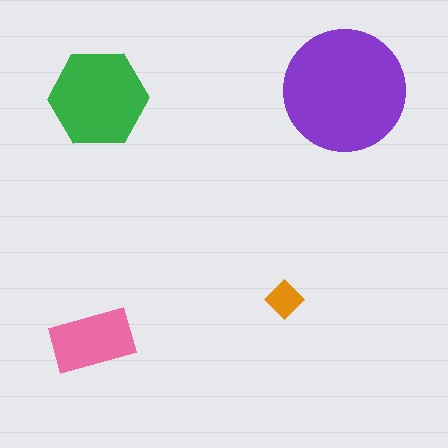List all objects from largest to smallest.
The purple circle, the green hexagon, the pink rectangle, the orange diamond.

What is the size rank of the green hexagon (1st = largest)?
2nd.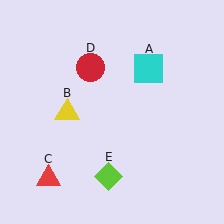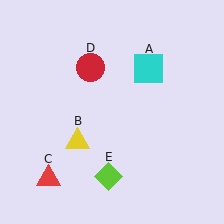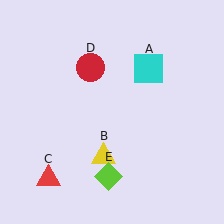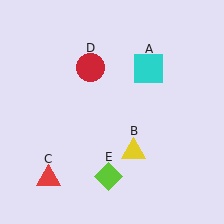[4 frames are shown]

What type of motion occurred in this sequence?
The yellow triangle (object B) rotated counterclockwise around the center of the scene.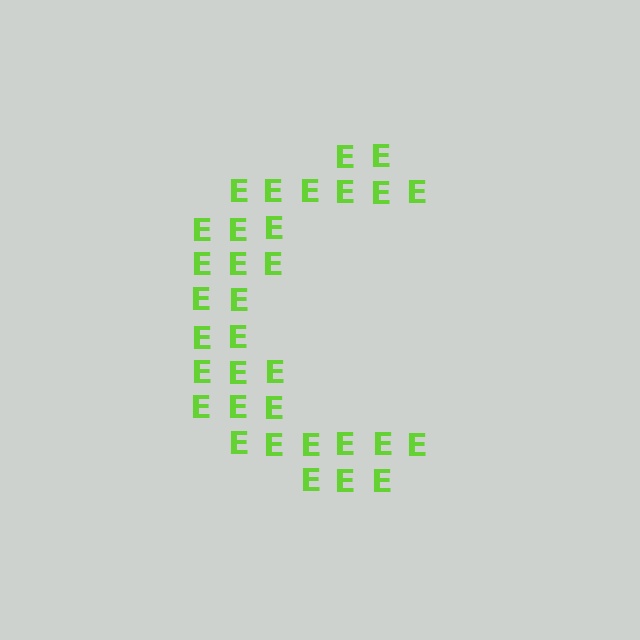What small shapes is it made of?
It is made of small letter E's.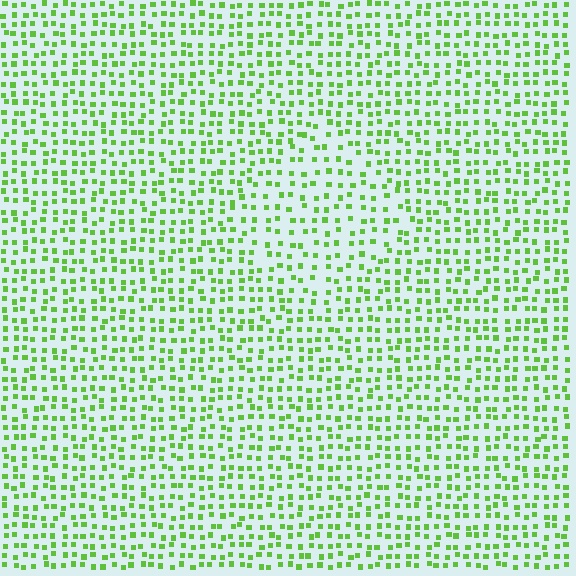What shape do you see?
I see a diamond.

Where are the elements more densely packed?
The elements are more densely packed outside the diamond boundary.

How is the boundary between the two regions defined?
The boundary is defined by a change in element density (approximately 1.5x ratio). All elements are the same color, size, and shape.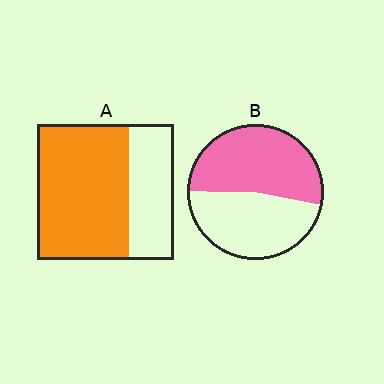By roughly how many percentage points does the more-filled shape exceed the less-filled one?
By roughly 15 percentage points (A over B).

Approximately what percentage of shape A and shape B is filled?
A is approximately 65% and B is approximately 55%.